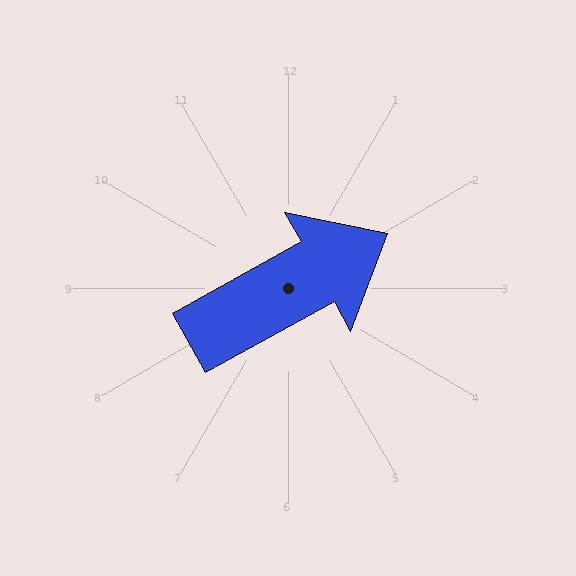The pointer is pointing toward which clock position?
Roughly 2 o'clock.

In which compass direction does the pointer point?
Northeast.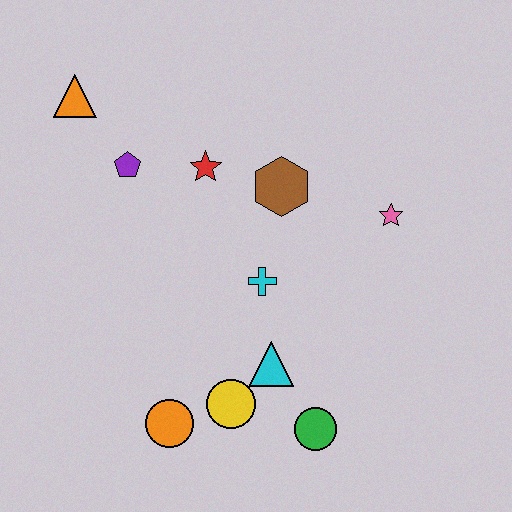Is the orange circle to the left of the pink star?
Yes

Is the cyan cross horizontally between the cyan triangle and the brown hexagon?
No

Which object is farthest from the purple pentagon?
The green circle is farthest from the purple pentagon.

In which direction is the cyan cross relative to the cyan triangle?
The cyan cross is above the cyan triangle.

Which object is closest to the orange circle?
The yellow circle is closest to the orange circle.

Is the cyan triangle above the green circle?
Yes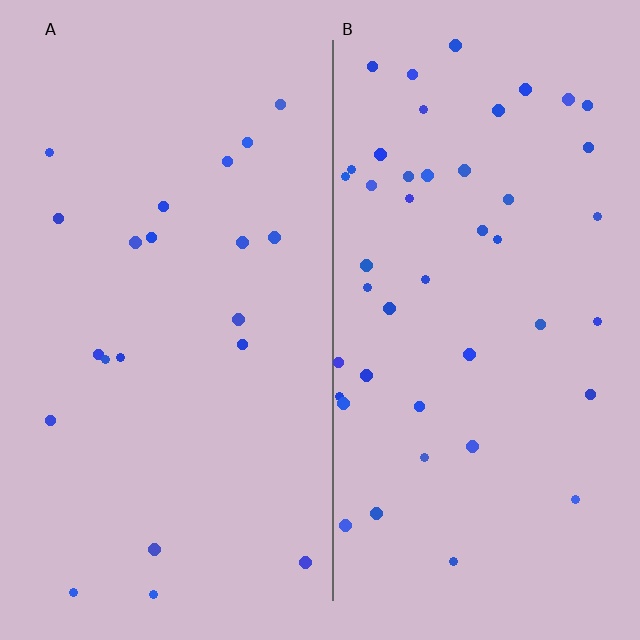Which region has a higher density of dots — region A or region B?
B (the right).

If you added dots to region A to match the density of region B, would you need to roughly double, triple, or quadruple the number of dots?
Approximately double.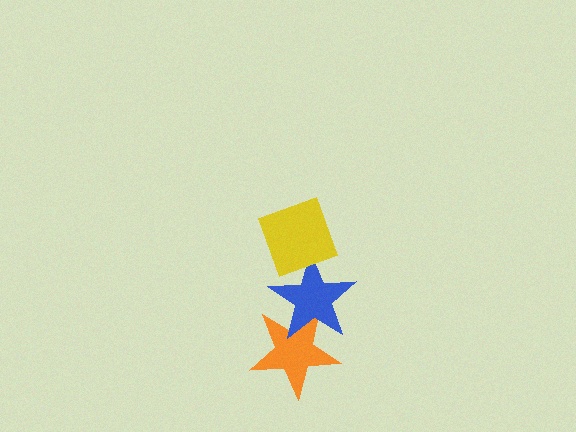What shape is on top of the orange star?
The blue star is on top of the orange star.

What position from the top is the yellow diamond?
The yellow diamond is 1st from the top.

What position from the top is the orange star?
The orange star is 3rd from the top.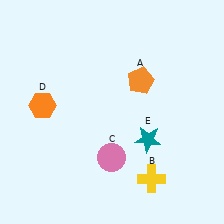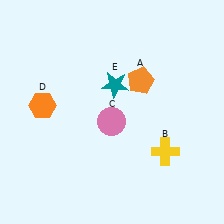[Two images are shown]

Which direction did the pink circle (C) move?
The pink circle (C) moved up.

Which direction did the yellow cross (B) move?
The yellow cross (B) moved up.